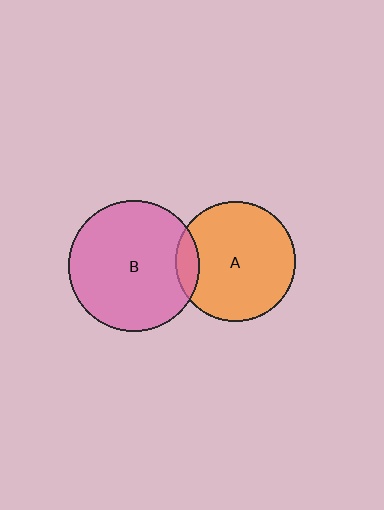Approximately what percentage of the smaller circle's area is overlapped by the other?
Approximately 10%.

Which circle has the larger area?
Circle B (pink).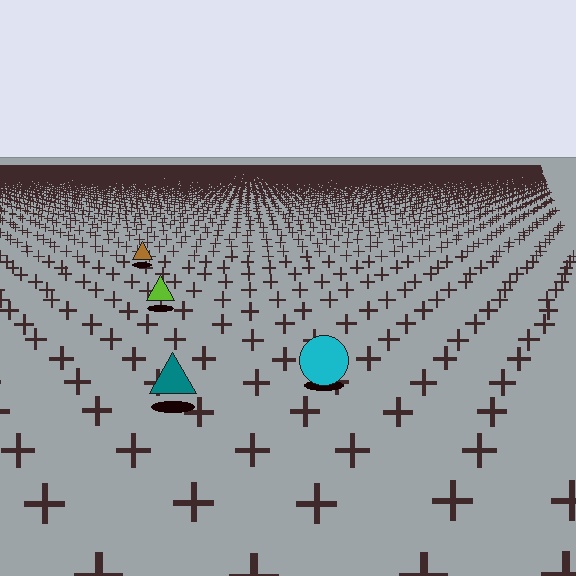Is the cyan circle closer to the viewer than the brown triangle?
Yes. The cyan circle is closer — you can tell from the texture gradient: the ground texture is coarser near it.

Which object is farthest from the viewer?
The brown triangle is farthest from the viewer. It appears smaller and the ground texture around it is denser.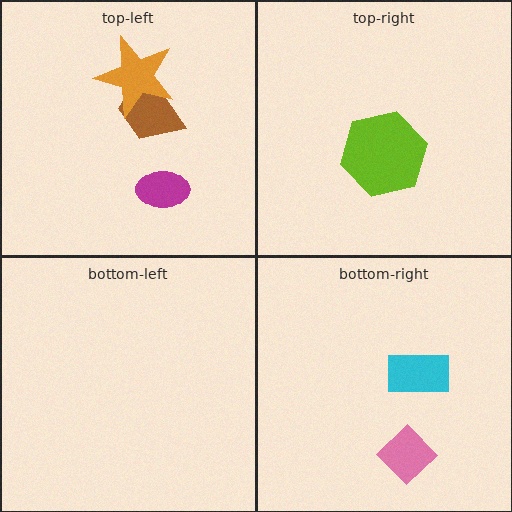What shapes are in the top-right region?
The lime hexagon.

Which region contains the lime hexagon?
The top-right region.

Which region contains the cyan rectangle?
The bottom-right region.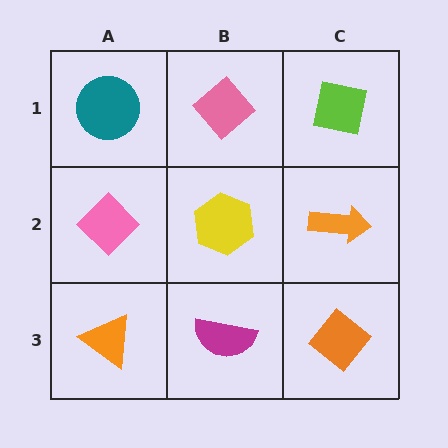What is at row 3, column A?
An orange triangle.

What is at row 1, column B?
A pink diamond.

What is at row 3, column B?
A magenta semicircle.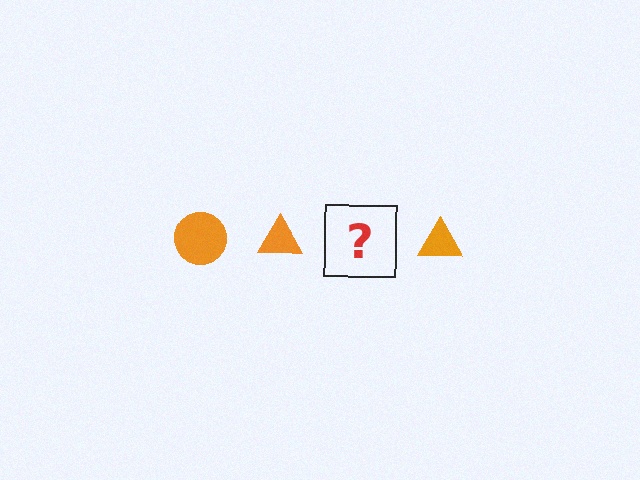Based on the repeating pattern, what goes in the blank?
The blank should be an orange circle.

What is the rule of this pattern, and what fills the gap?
The rule is that the pattern cycles through circle, triangle shapes in orange. The gap should be filled with an orange circle.